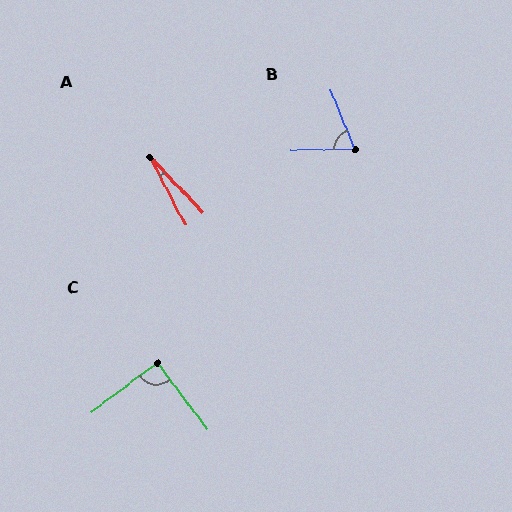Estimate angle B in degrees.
Approximately 68 degrees.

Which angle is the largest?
C, at approximately 90 degrees.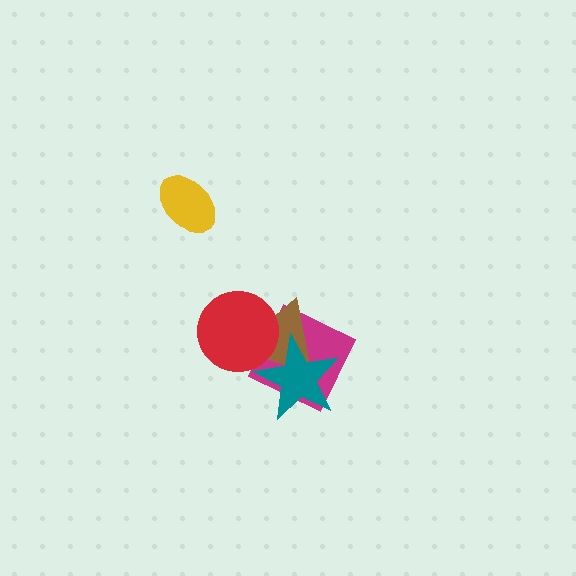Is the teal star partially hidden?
No, no other shape covers it.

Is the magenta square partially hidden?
Yes, it is partially covered by another shape.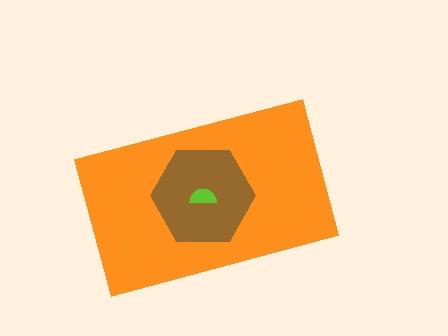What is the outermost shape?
The orange rectangle.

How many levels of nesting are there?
3.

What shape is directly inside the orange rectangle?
The brown hexagon.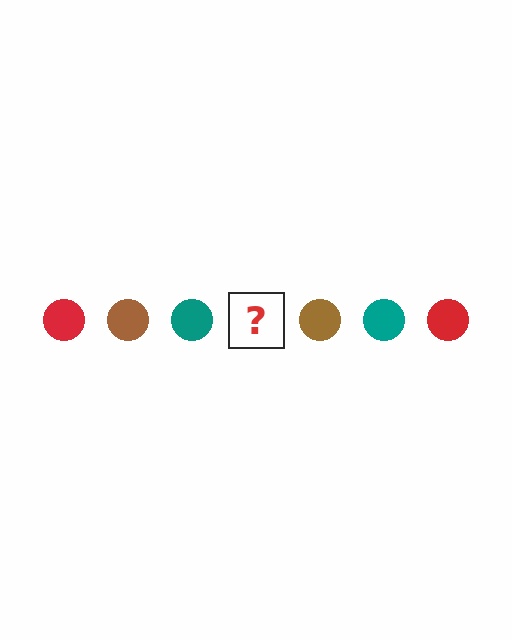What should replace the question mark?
The question mark should be replaced with a red circle.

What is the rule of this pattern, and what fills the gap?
The rule is that the pattern cycles through red, brown, teal circles. The gap should be filled with a red circle.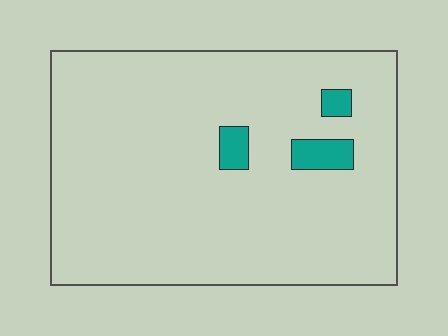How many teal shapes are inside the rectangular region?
3.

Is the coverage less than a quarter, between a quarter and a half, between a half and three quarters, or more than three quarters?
Less than a quarter.